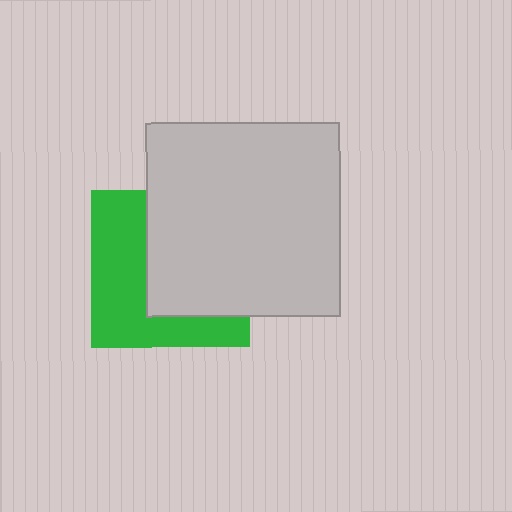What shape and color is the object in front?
The object in front is a light gray square.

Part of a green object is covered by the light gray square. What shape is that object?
It is a square.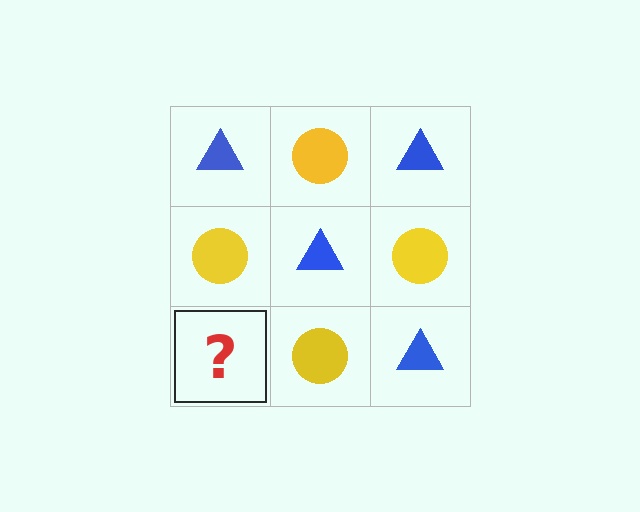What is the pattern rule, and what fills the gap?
The rule is that it alternates blue triangle and yellow circle in a checkerboard pattern. The gap should be filled with a blue triangle.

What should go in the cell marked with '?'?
The missing cell should contain a blue triangle.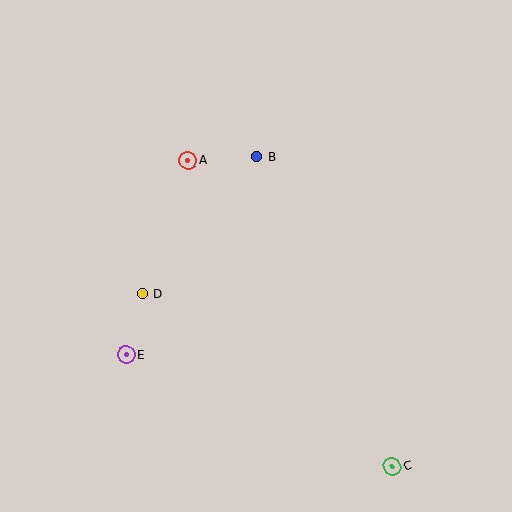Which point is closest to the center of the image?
Point B at (257, 157) is closest to the center.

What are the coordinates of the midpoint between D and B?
The midpoint between D and B is at (200, 225).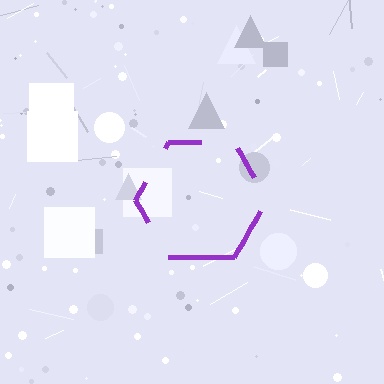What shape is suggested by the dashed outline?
The dashed outline suggests a hexagon.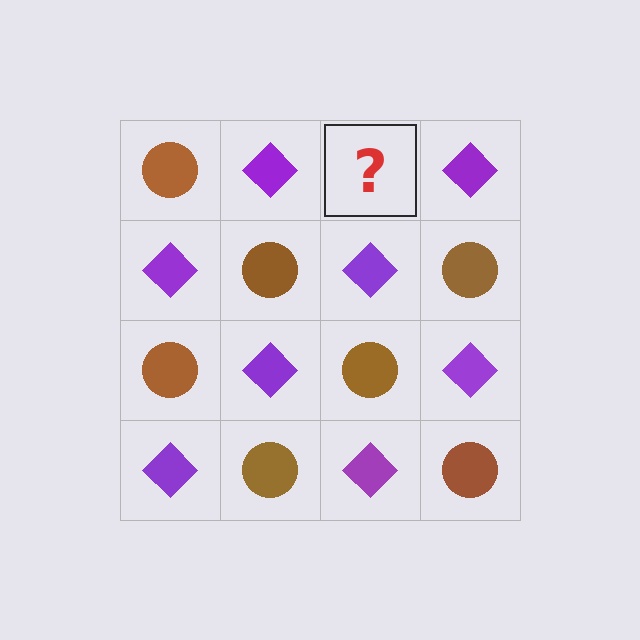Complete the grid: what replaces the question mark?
The question mark should be replaced with a brown circle.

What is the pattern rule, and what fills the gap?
The rule is that it alternates brown circle and purple diamond in a checkerboard pattern. The gap should be filled with a brown circle.